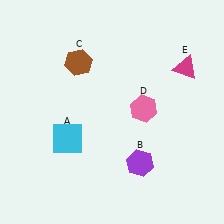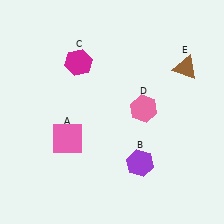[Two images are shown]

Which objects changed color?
A changed from cyan to pink. C changed from brown to magenta. E changed from magenta to brown.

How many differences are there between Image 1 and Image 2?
There are 3 differences between the two images.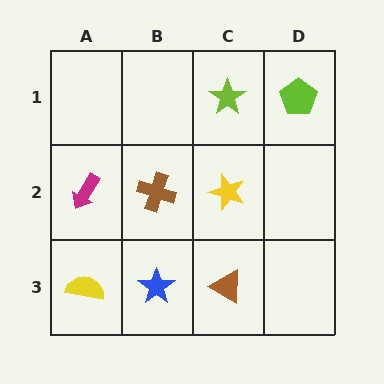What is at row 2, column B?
A brown cross.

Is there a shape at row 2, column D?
No, that cell is empty.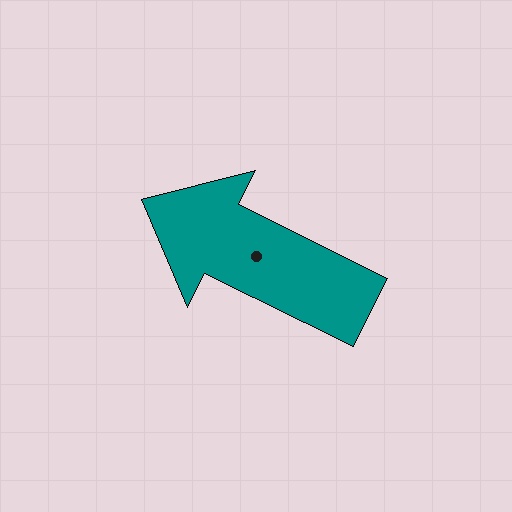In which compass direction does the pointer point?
Northwest.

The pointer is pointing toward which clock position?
Roughly 10 o'clock.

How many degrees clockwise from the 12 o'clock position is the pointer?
Approximately 296 degrees.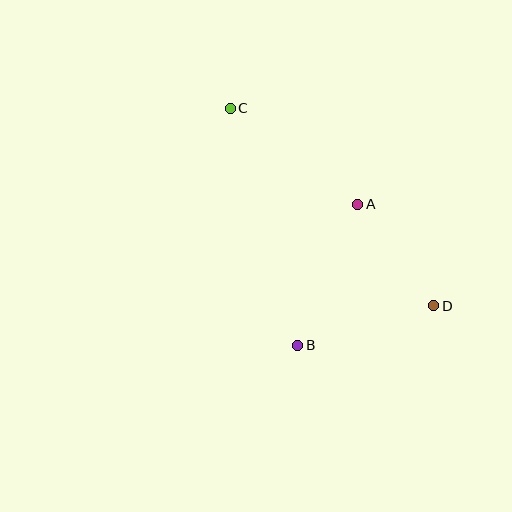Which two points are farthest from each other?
Points C and D are farthest from each other.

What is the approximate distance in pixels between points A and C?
The distance between A and C is approximately 160 pixels.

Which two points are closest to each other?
Points A and D are closest to each other.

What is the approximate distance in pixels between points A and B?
The distance between A and B is approximately 153 pixels.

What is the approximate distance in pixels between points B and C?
The distance between B and C is approximately 246 pixels.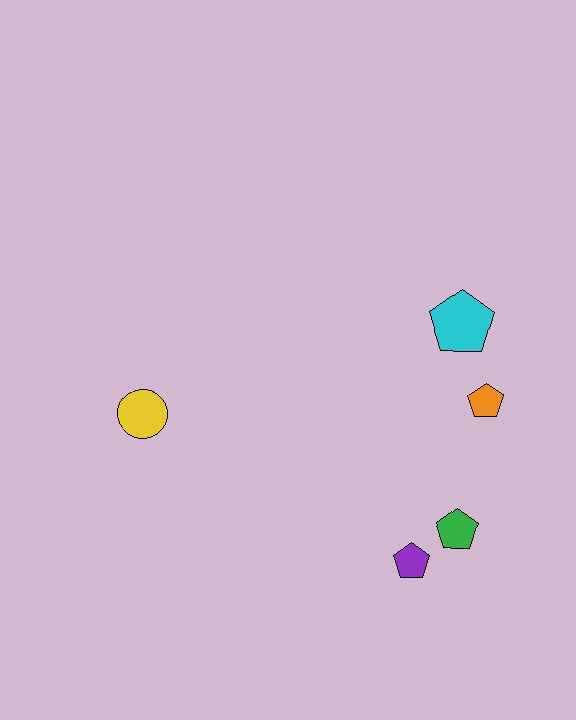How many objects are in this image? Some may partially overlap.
There are 5 objects.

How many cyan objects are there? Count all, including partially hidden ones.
There is 1 cyan object.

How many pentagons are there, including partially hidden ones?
There are 4 pentagons.